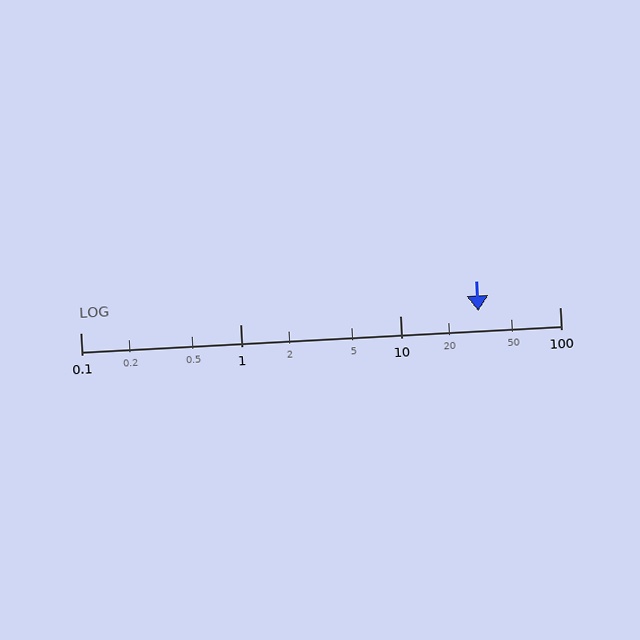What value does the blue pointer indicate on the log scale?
The pointer indicates approximately 31.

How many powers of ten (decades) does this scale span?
The scale spans 3 decades, from 0.1 to 100.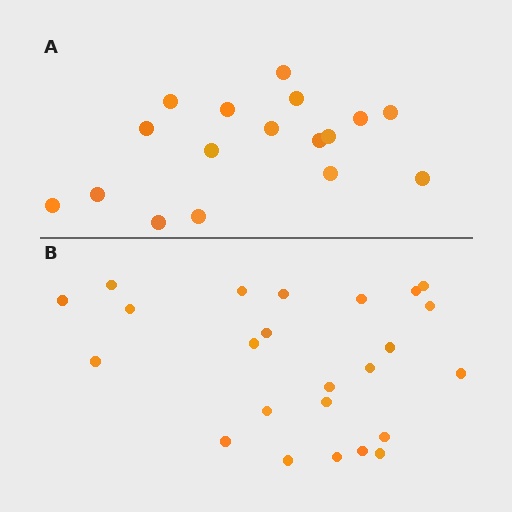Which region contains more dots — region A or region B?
Region B (the bottom region) has more dots.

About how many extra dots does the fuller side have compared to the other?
Region B has roughly 8 or so more dots than region A.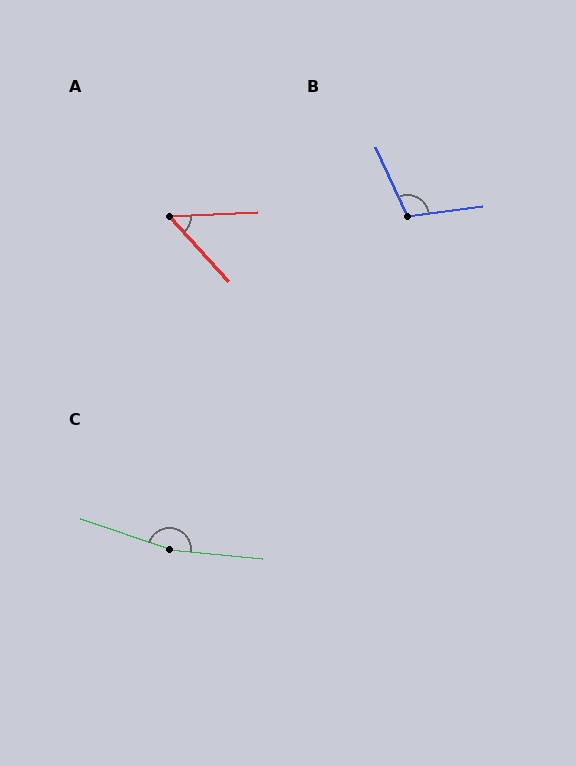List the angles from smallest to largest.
A (50°), B (107°), C (167°).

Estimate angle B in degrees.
Approximately 107 degrees.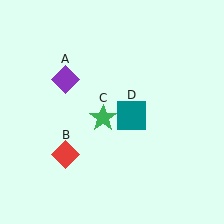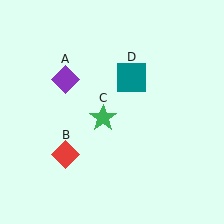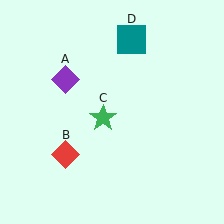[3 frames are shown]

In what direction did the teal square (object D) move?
The teal square (object D) moved up.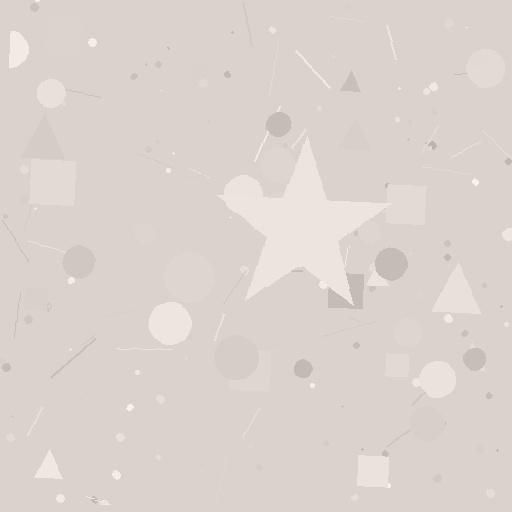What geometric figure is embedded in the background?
A star is embedded in the background.